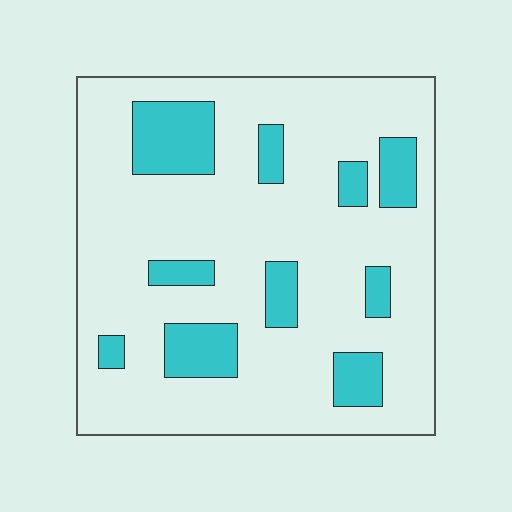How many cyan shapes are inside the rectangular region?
10.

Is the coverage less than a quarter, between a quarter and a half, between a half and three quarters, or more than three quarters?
Less than a quarter.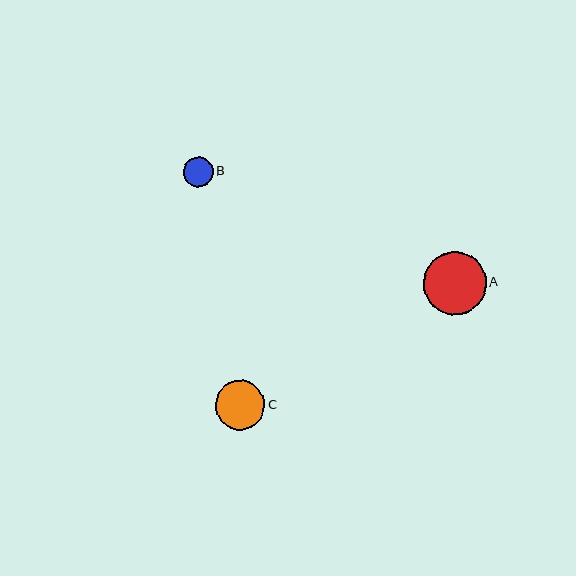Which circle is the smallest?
Circle B is the smallest with a size of approximately 30 pixels.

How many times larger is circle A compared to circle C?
Circle A is approximately 1.3 times the size of circle C.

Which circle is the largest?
Circle A is the largest with a size of approximately 63 pixels.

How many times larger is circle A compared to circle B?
Circle A is approximately 2.1 times the size of circle B.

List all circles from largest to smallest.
From largest to smallest: A, C, B.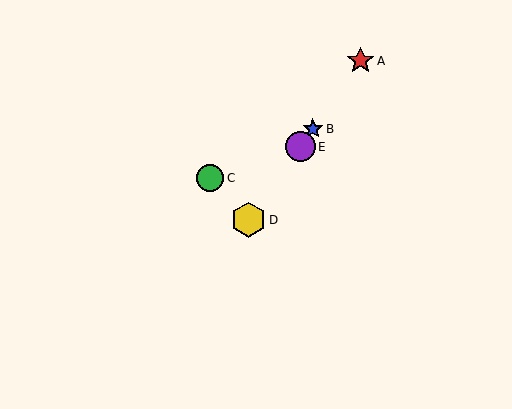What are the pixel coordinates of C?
Object C is at (210, 178).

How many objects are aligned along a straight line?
4 objects (A, B, D, E) are aligned along a straight line.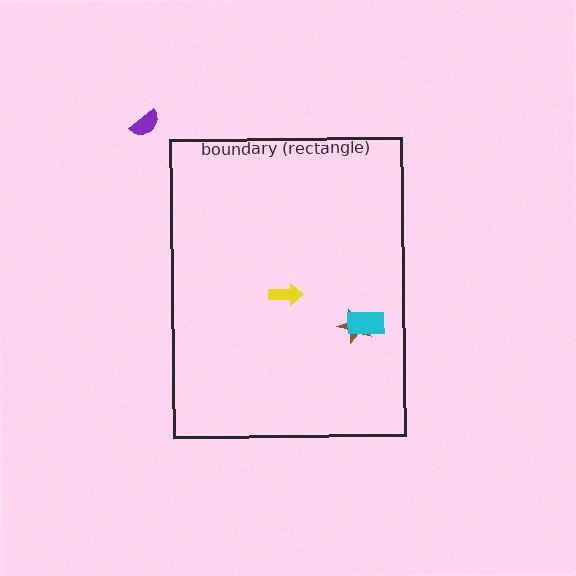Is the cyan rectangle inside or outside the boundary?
Inside.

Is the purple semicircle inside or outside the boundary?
Outside.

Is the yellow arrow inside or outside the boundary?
Inside.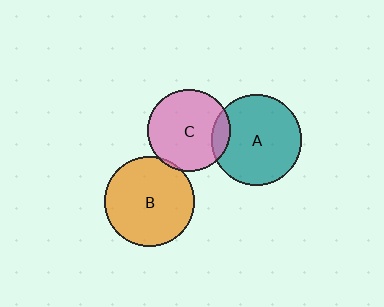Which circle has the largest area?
Circle A (teal).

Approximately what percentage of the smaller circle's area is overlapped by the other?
Approximately 10%.